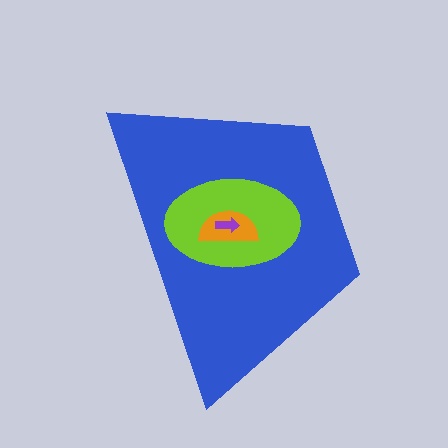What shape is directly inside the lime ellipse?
The orange semicircle.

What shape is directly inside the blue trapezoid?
The lime ellipse.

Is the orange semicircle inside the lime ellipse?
Yes.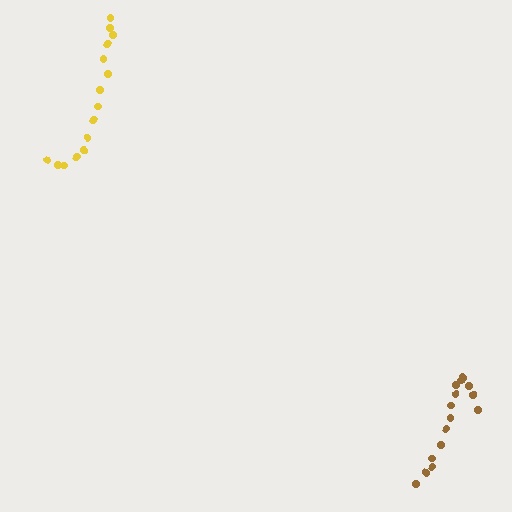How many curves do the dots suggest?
There are 2 distinct paths.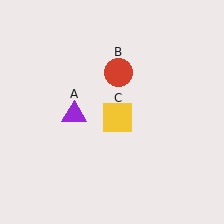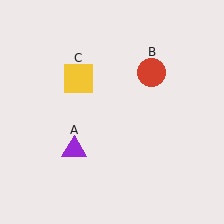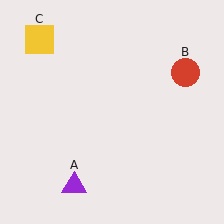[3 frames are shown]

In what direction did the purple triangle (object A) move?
The purple triangle (object A) moved down.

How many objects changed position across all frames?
3 objects changed position: purple triangle (object A), red circle (object B), yellow square (object C).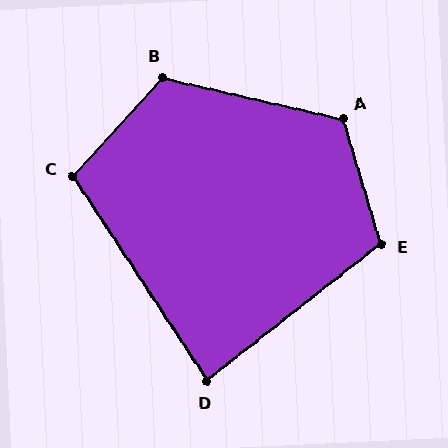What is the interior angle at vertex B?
Approximately 119 degrees (obtuse).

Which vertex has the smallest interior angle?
D, at approximately 85 degrees.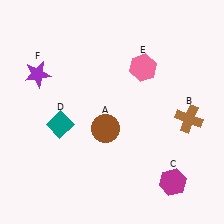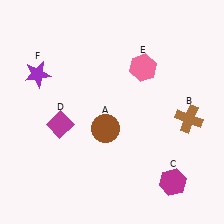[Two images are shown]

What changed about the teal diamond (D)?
In Image 1, D is teal. In Image 2, it changed to magenta.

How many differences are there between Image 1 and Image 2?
There is 1 difference between the two images.